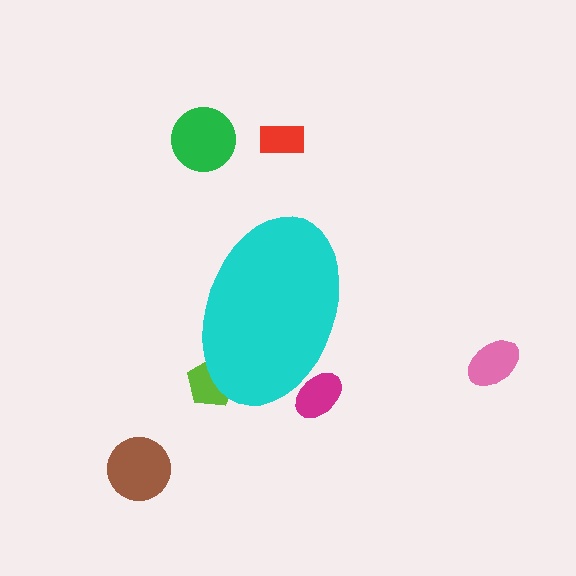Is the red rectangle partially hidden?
No, the red rectangle is fully visible.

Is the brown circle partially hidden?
No, the brown circle is fully visible.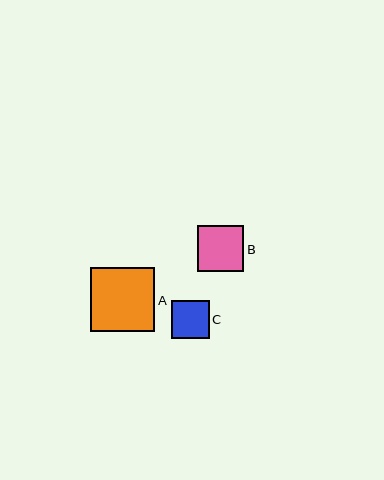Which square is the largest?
Square A is the largest with a size of approximately 64 pixels.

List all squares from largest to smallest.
From largest to smallest: A, B, C.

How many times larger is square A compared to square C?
Square A is approximately 1.7 times the size of square C.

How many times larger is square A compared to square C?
Square A is approximately 1.7 times the size of square C.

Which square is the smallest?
Square C is the smallest with a size of approximately 38 pixels.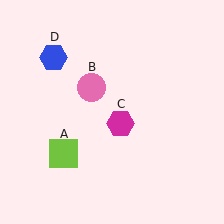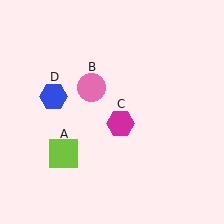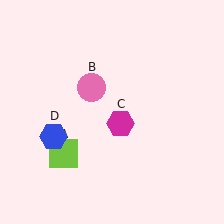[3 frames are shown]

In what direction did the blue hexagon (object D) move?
The blue hexagon (object D) moved down.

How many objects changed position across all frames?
1 object changed position: blue hexagon (object D).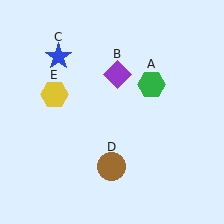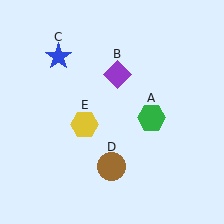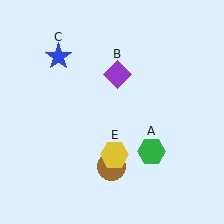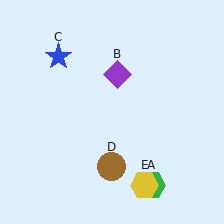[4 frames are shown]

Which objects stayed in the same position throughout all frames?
Purple diamond (object B) and blue star (object C) and brown circle (object D) remained stationary.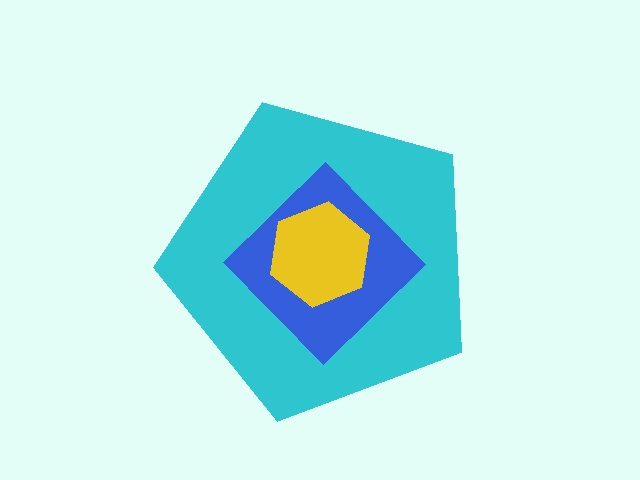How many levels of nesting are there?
3.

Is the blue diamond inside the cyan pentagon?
Yes.